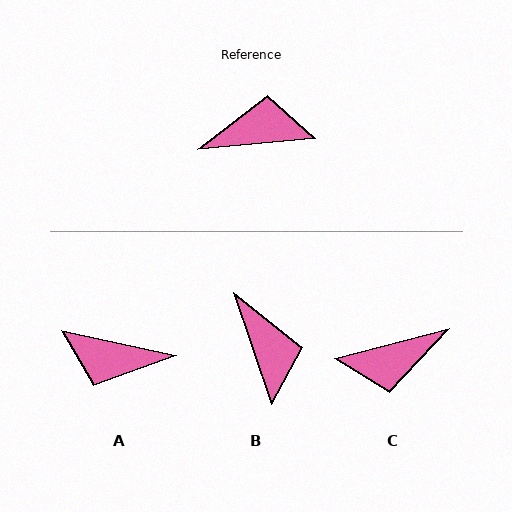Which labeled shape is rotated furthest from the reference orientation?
C, about 171 degrees away.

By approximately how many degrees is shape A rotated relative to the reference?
Approximately 162 degrees counter-clockwise.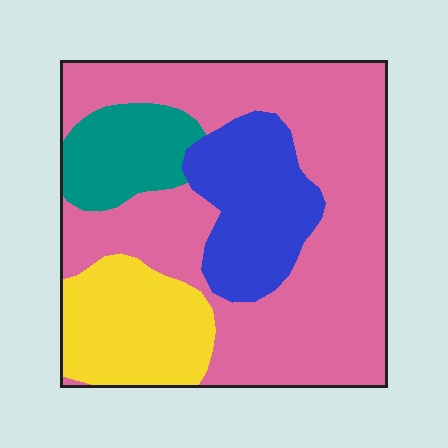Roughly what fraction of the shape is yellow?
Yellow covers 16% of the shape.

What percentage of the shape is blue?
Blue takes up about one sixth (1/6) of the shape.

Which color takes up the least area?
Teal, at roughly 10%.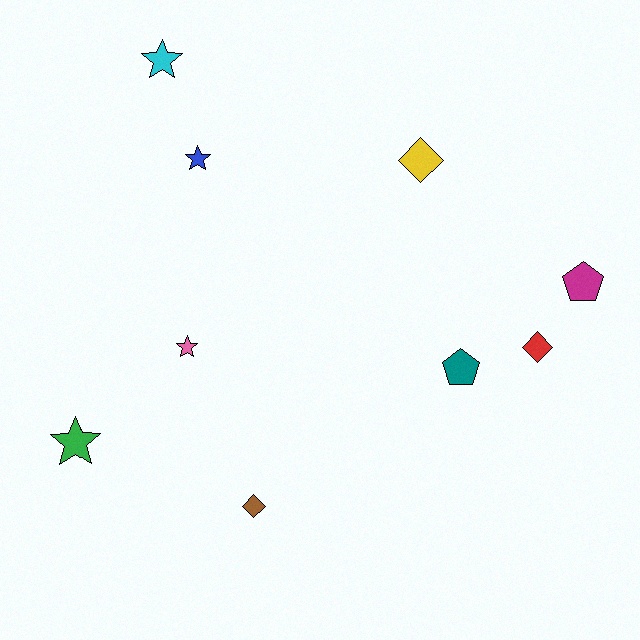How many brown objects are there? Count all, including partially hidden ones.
There is 1 brown object.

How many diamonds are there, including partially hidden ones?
There are 3 diamonds.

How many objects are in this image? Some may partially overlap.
There are 9 objects.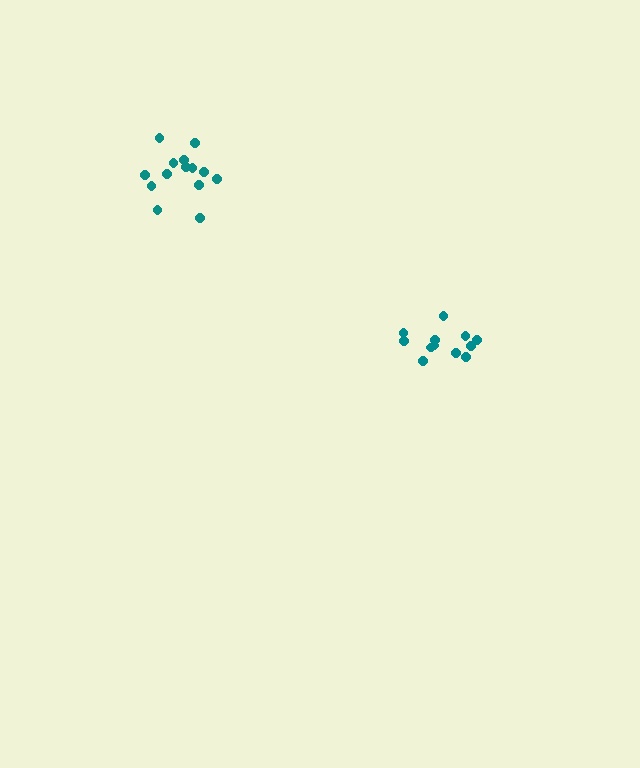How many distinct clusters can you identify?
There are 2 distinct clusters.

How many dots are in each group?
Group 1: 14 dots, Group 2: 12 dots (26 total).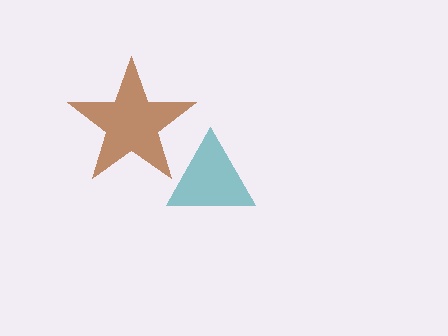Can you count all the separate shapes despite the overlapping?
Yes, there are 2 separate shapes.